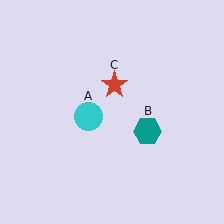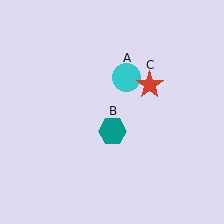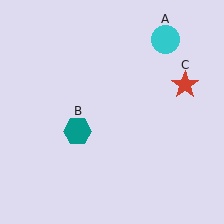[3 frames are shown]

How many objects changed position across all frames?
3 objects changed position: cyan circle (object A), teal hexagon (object B), red star (object C).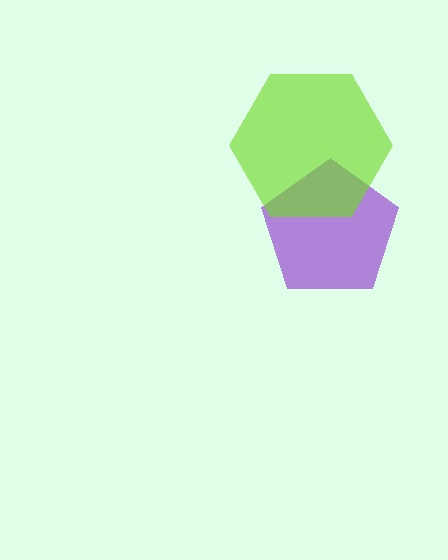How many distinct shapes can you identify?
There are 2 distinct shapes: a purple pentagon, a lime hexagon.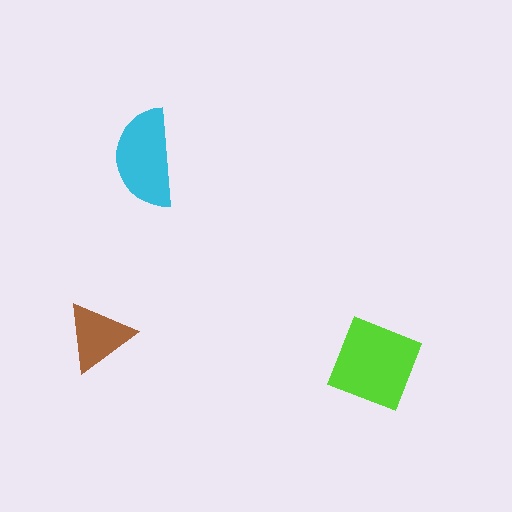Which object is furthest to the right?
The lime diamond is rightmost.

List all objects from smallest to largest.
The brown triangle, the cyan semicircle, the lime diamond.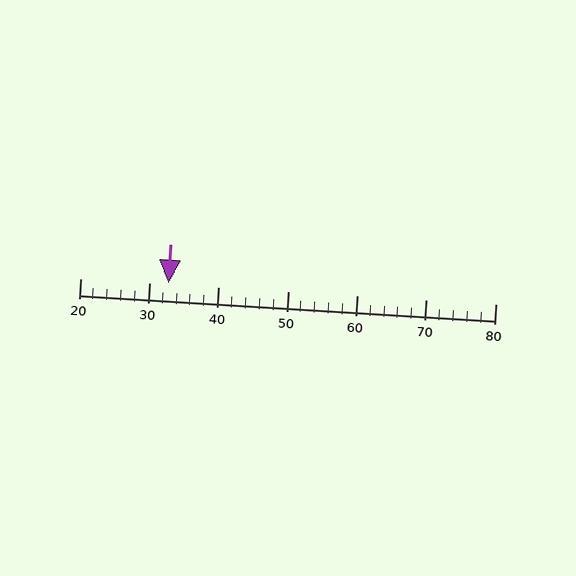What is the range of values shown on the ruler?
The ruler shows values from 20 to 80.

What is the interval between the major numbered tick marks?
The major tick marks are spaced 10 units apart.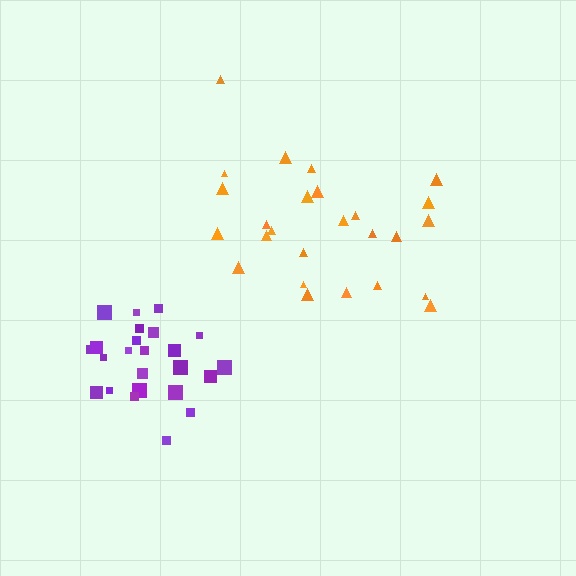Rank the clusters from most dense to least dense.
purple, orange.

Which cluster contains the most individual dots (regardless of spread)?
Orange (26).